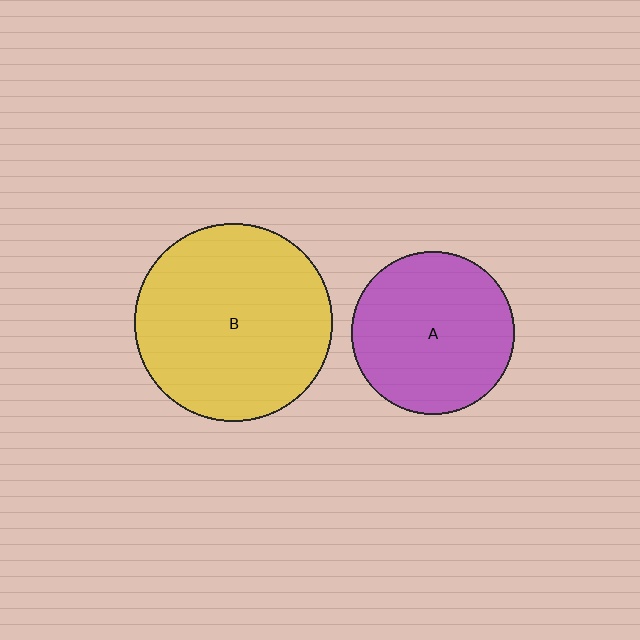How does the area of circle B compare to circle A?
Approximately 1.5 times.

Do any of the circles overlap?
No, none of the circles overlap.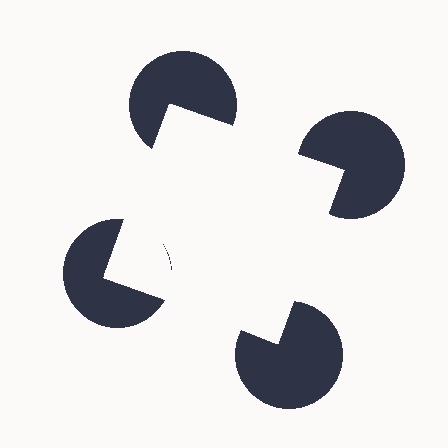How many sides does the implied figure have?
4 sides.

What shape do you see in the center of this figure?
An illusory square — its edges are inferred from the aligned wedge cuts in the pac-man discs, not physically drawn.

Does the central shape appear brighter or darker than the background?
It typically appears slightly brighter than the background, even though no actual brightness change is drawn.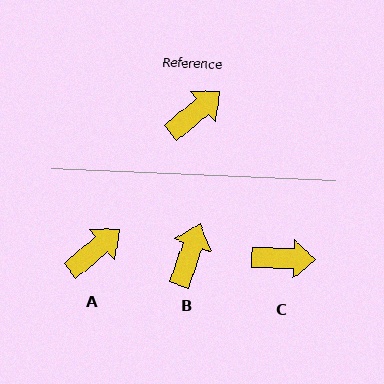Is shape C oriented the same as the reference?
No, it is off by about 42 degrees.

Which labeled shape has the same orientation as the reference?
A.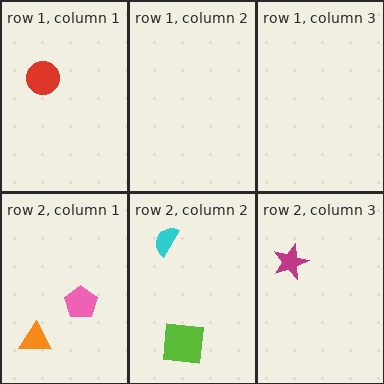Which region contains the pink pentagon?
The row 2, column 1 region.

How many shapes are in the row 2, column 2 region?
2.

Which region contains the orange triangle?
The row 2, column 1 region.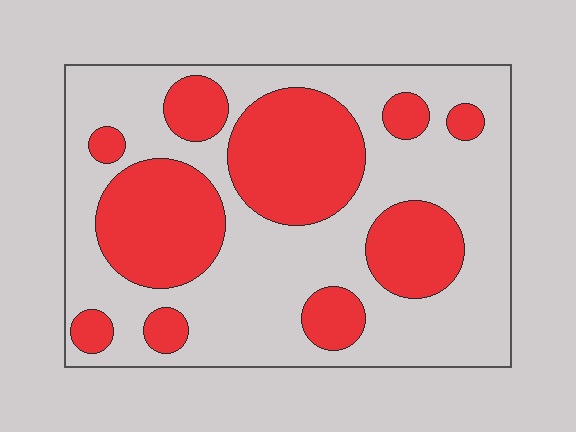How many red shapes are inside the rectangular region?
10.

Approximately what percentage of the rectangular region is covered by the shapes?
Approximately 35%.